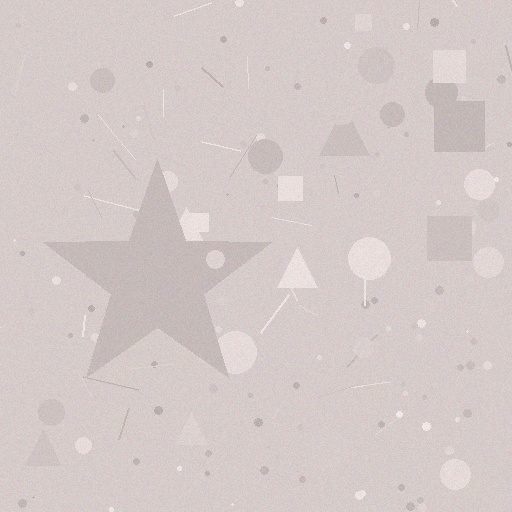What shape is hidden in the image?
A star is hidden in the image.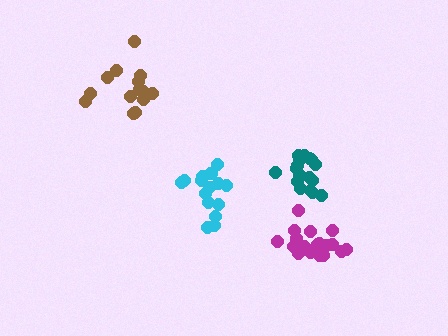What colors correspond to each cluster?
The clusters are colored: magenta, teal, cyan, brown.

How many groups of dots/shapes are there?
There are 4 groups.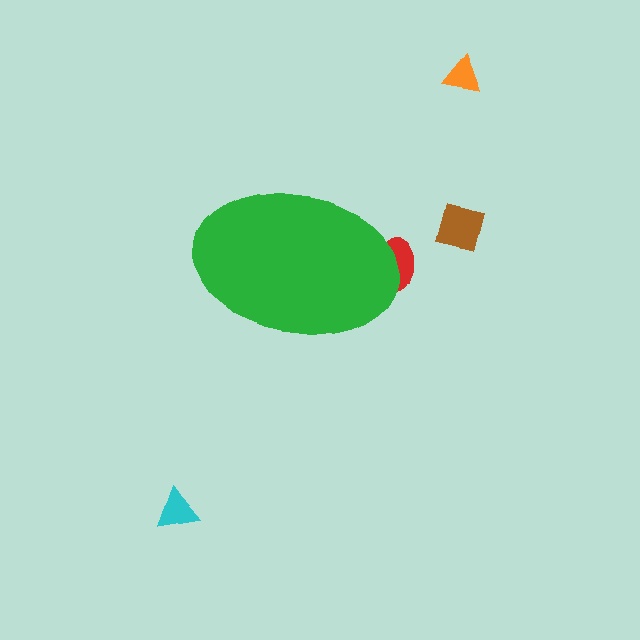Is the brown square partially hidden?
No, the brown square is fully visible.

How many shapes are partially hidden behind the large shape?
1 shape is partially hidden.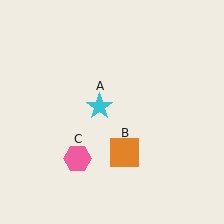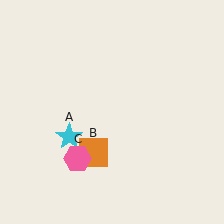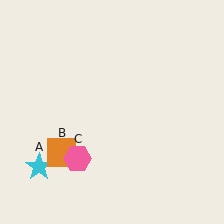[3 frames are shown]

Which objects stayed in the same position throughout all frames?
Pink hexagon (object C) remained stationary.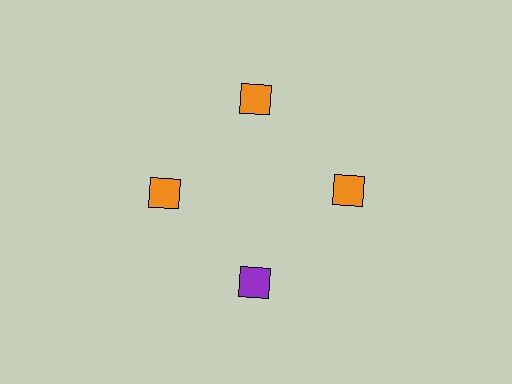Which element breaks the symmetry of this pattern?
The purple diamond at roughly the 6 o'clock position breaks the symmetry. All other shapes are orange diamonds.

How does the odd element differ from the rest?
It has a different color: purple instead of orange.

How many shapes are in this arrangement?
There are 4 shapes arranged in a ring pattern.